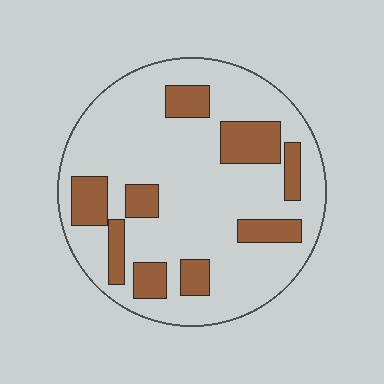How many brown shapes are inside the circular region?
9.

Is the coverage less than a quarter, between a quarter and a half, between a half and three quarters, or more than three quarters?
Less than a quarter.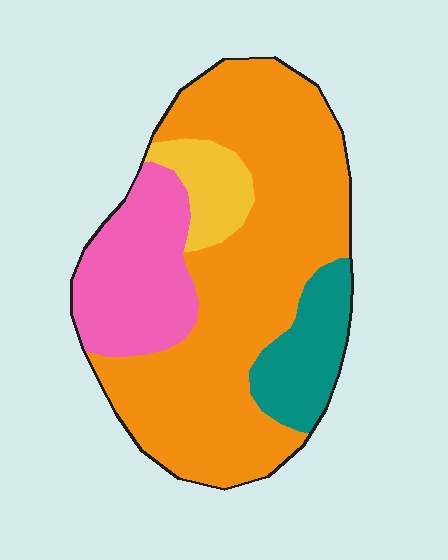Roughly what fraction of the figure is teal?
Teal takes up about one eighth (1/8) of the figure.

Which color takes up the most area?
Orange, at roughly 60%.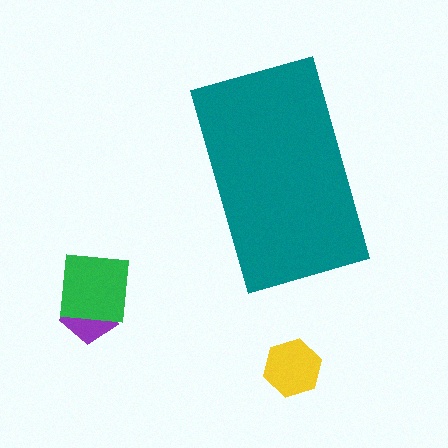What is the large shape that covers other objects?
A teal rectangle.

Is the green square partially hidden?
No, the green square is fully visible.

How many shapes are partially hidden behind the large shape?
0 shapes are partially hidden.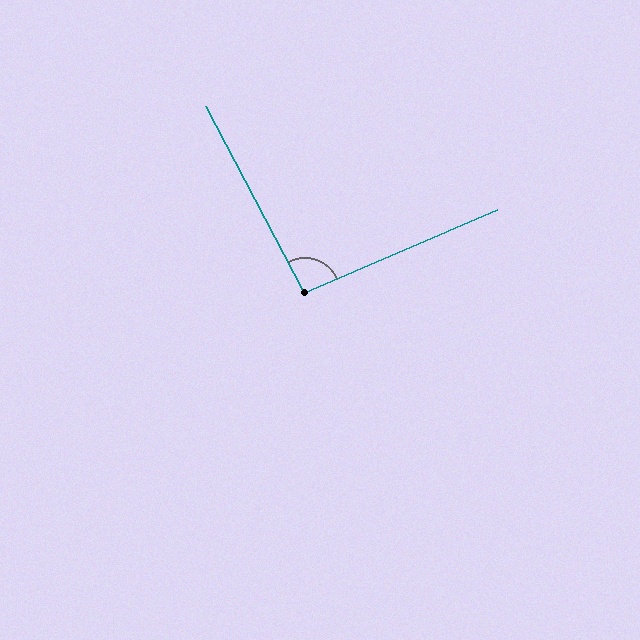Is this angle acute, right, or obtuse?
It is approximately a right angle.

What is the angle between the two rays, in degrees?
Approximately 94 degrees.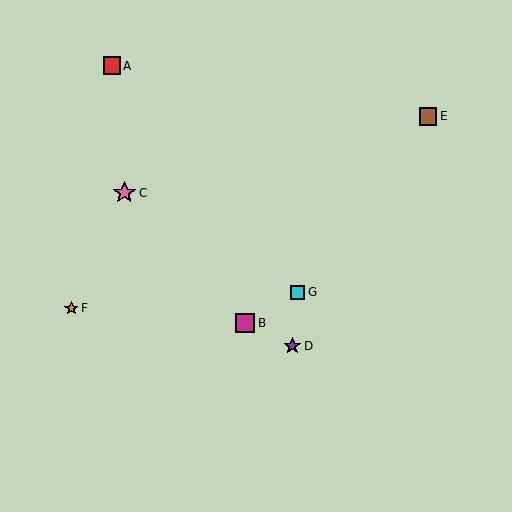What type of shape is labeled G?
Shape G is a cyan square.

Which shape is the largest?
The pink star (labeled C) is the largest.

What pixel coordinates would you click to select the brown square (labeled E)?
Click at (428, 116) to select the brown square E.